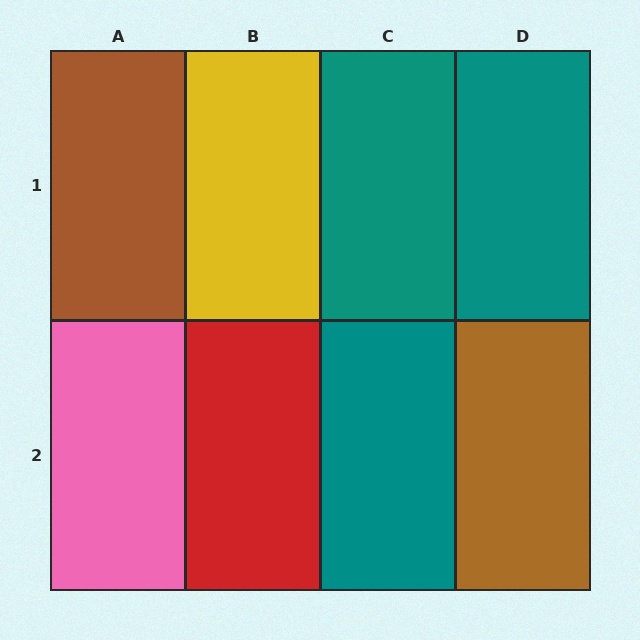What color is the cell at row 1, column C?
Teal.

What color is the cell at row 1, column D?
Teal.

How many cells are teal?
3 cells are teal.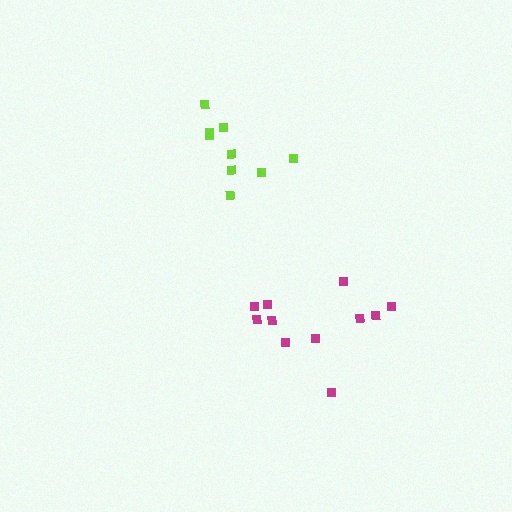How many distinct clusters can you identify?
There are 2 distinct clusters.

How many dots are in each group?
Group 1: 9 dots, Group 2: 11 dots (20 total).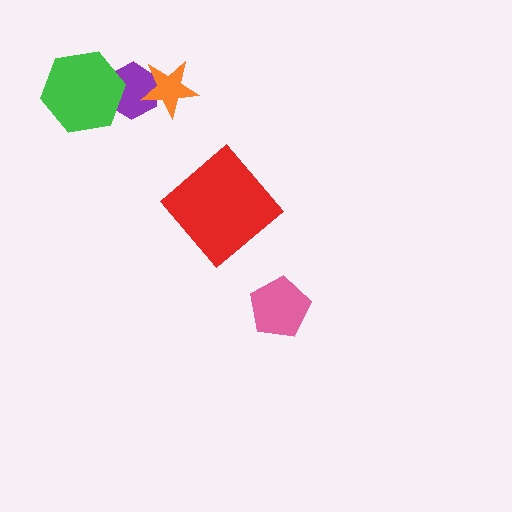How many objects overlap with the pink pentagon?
0 objects overlap with the pink pentagon.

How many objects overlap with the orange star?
1 object overlaps with the orange star.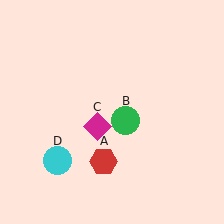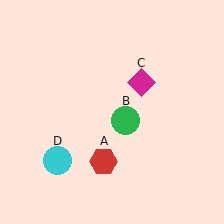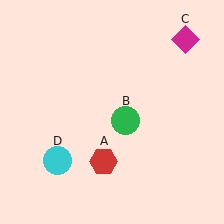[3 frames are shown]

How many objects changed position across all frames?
1 object changed position: magenta diamond (object C).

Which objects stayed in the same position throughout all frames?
Red hexagon (object A) and green circle (object B) and cyan circle (object D) remained stationary.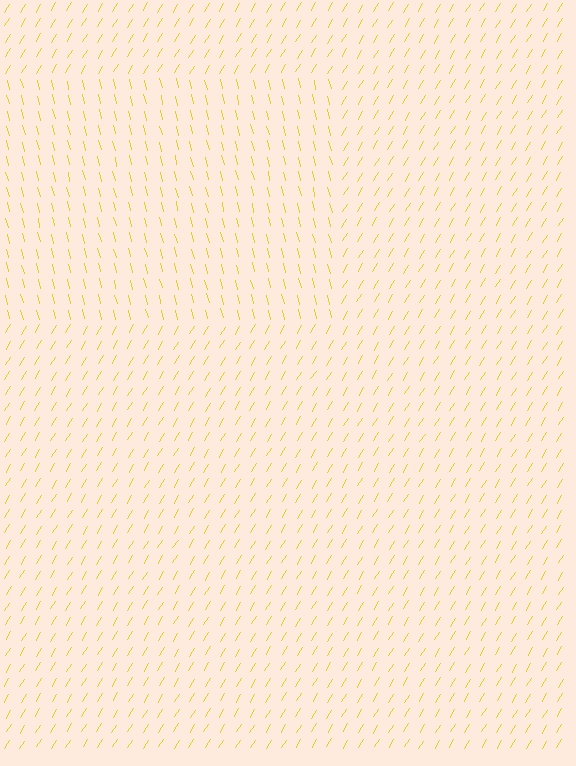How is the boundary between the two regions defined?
The boundary is defined purely by a change in line orientation (approximately 45 degrees difference). All lines are the same color and thickness.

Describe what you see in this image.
The image is filled with small yellow line segments. A rectangle region in the image has lines oriented differently from the surrounding lines, creating a visible texture boundary.